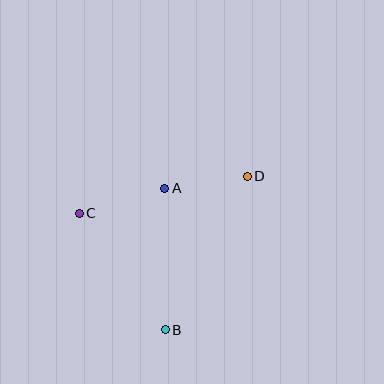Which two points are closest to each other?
Points A and D are closest to each other.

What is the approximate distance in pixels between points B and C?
The distance between B and C is approximately 145 pixels.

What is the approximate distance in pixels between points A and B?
The distance between A and B is approximately 141 pixels.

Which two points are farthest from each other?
Points B and D are farthest from each other.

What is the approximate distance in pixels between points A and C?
The distance between A and C is approximately 89 pixels.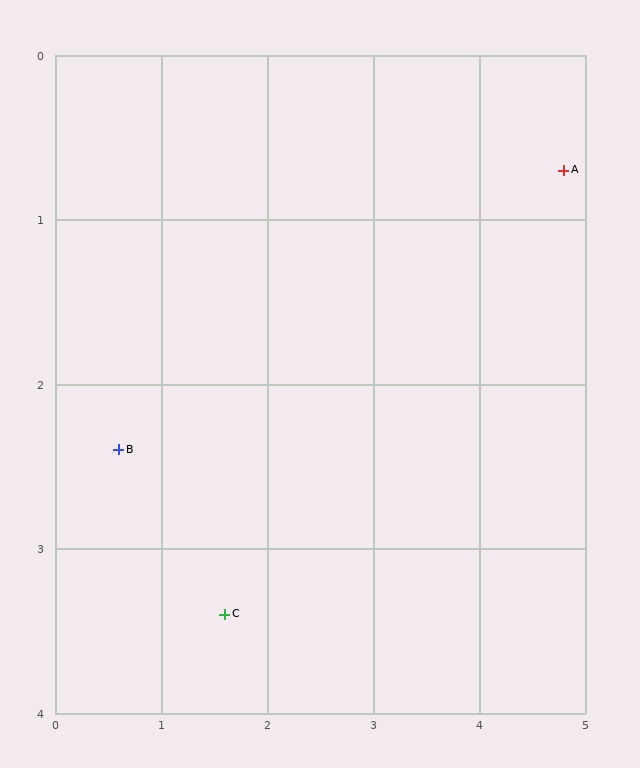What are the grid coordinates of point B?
Point B is at approximately (0.6, 2.4).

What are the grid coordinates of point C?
Point C is at approximately (1.6, 3.4).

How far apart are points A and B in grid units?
Points A and B are about 4.5 grid units apart.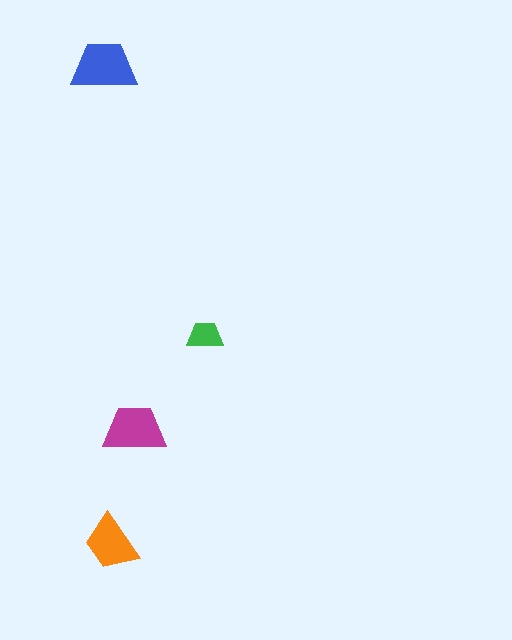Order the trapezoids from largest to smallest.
the blue one, the magenta one, the orange one, the green one.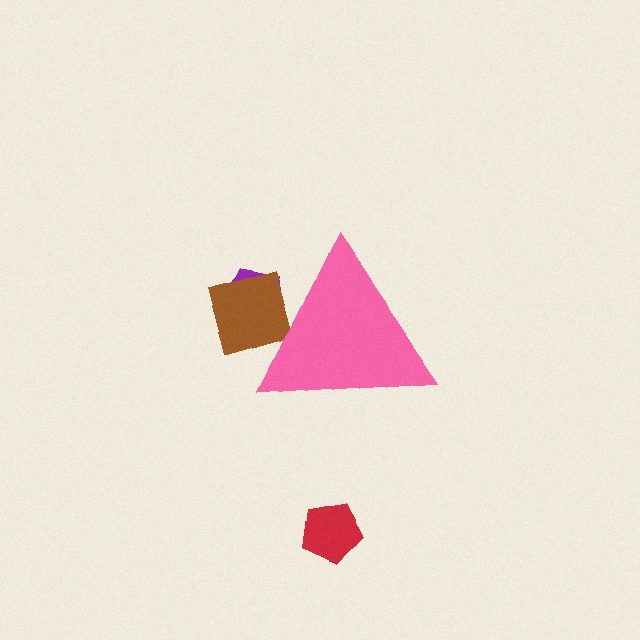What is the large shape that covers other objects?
A pink triangle.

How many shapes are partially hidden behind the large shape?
2 shapes are partially hidden.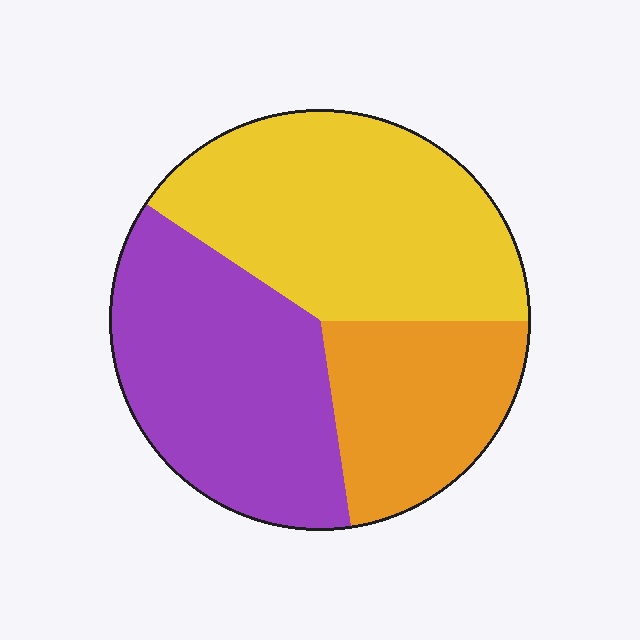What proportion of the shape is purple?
Purple covers 37% of the shape.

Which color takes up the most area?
Yellow, at roughly 40%.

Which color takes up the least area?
Orange, at roughly 20%.